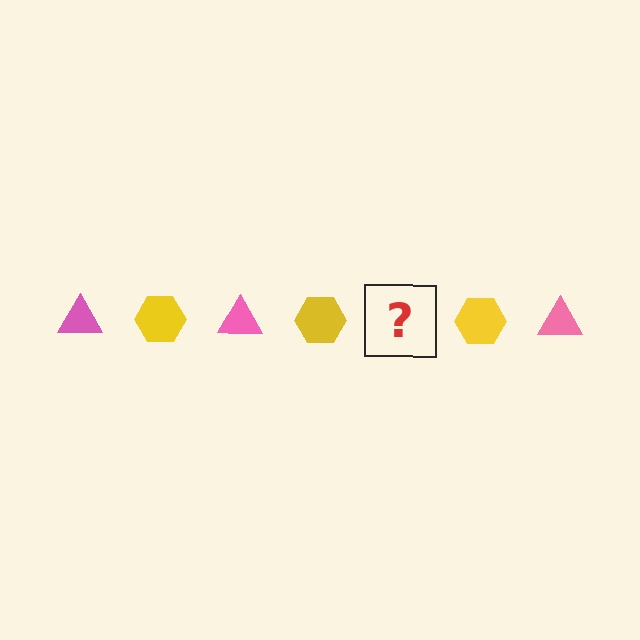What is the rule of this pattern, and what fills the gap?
The rule is that the pattern alternates between pink triangle and yellow hexagon. The gap should be filled with a pink triangle.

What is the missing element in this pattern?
The missing element is a pink triangle.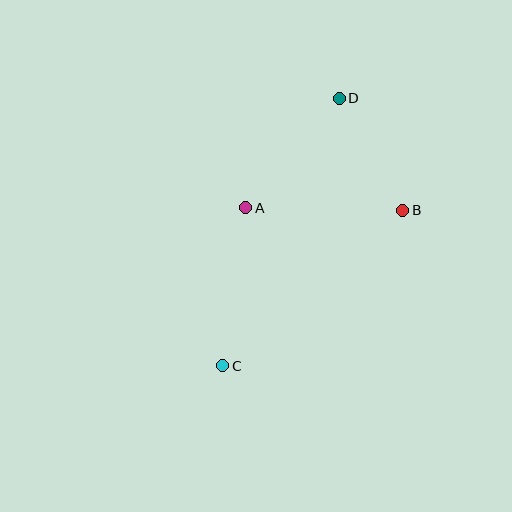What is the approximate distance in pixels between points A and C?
The distance between A and C is approximately 159 pixels.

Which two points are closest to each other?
Points B and D are closest to each other.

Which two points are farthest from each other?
Points C and D are farthest from each other.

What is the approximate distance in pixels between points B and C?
The distance between B and C is approximately 238 pixels.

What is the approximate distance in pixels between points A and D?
The distance between A and D is approximately 144 pixels.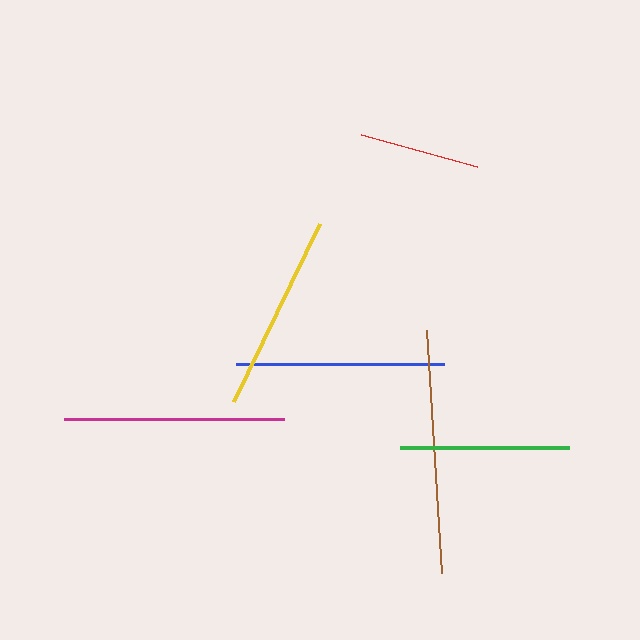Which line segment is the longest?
The brown line is the longest at approximately 244 pixels.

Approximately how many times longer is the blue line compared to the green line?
The blue line is approximately 1.2 times the length of the green line.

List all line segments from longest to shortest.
From longest to shortest: brown, magenta, blue, yellow, green, red.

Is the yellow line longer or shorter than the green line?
The yellow line is longer than the green line.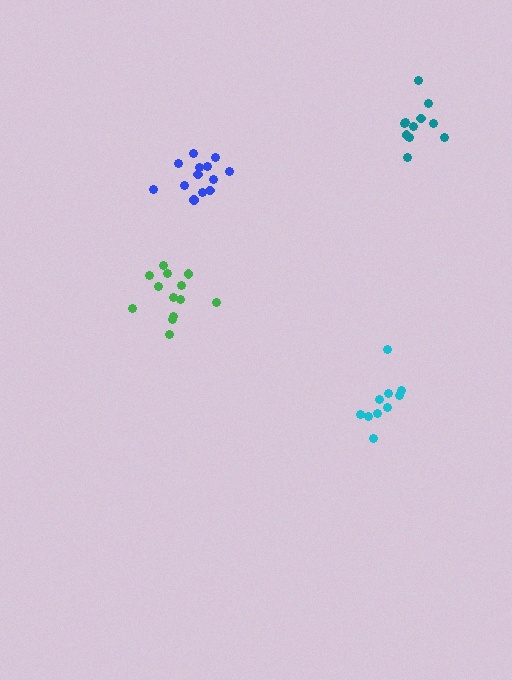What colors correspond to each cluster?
The clusters are colored: blue, teal, cyan, green.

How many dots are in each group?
Group 1: 13 dots, Group 2: 11 dots, Group 3: 10 dots, Group 4: 13 dots (47 total).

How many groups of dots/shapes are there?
There are 4 groups.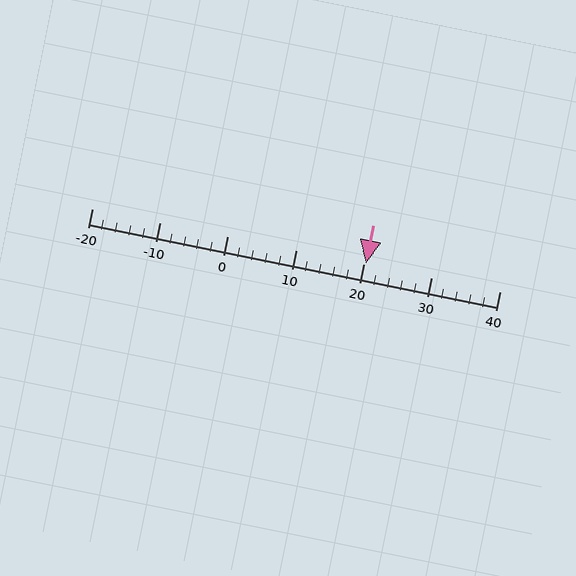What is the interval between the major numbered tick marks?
The major tick marks are spaced 10 units apart.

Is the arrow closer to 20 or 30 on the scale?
The arrow is closer to 20.